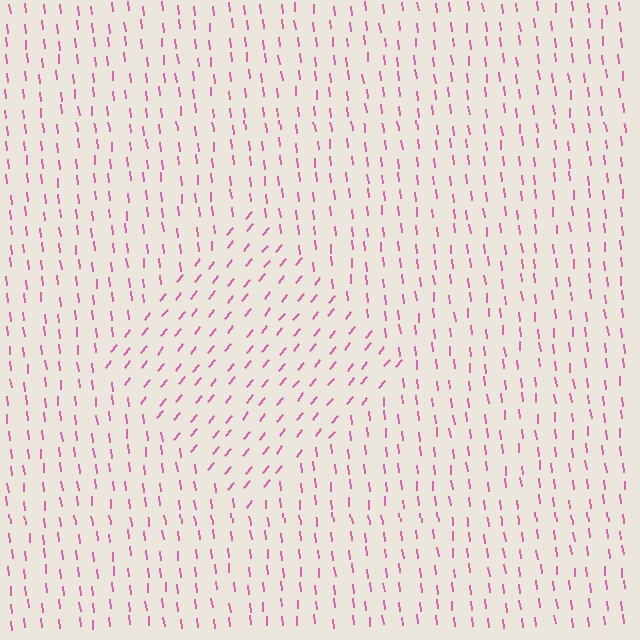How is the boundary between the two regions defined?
The boundary is defined purely by a change in line orientation (approximately 45 degrees difference). All lines are the same color and thickness.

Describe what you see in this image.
The image is filled with small pink line segments. A diamond region in the image has lines oriented differently from the surrounding lines, creating a visible texture boundary.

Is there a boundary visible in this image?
Yes, there is a texture boundary formed by a change in line orientation.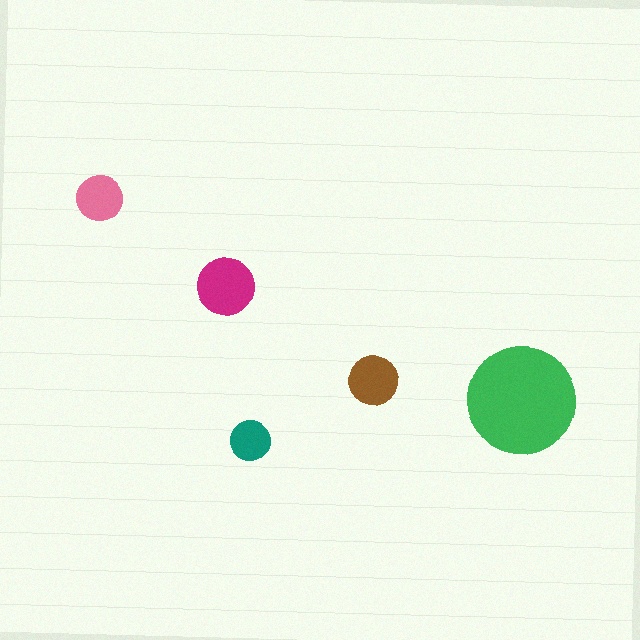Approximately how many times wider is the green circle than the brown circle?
About 2 times wider.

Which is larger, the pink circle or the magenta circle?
The magenta one.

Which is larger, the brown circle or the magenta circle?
The magenta one.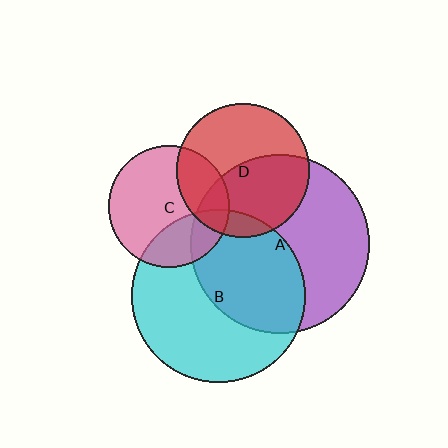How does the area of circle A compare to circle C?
Approximately 2.2 times.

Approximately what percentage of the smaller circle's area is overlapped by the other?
Approximately 45%.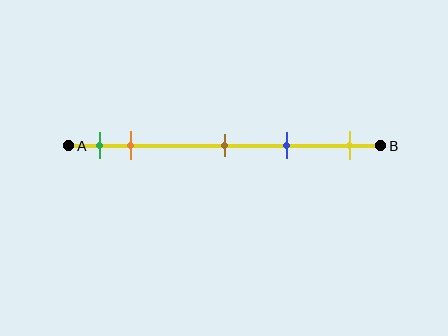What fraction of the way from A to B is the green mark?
The green mark is approximately 10% (0.1) of the way from A to B.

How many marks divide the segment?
There are 5 marks dividing the segment.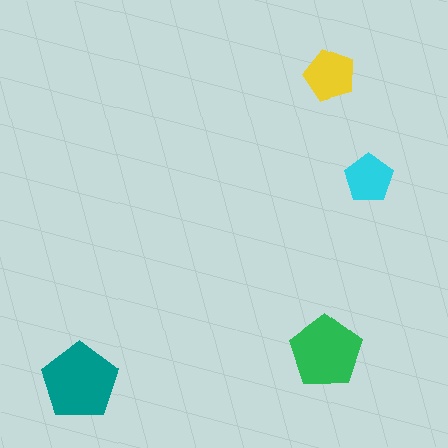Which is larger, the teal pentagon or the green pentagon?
The teal one.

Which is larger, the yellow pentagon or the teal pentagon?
The teal one.